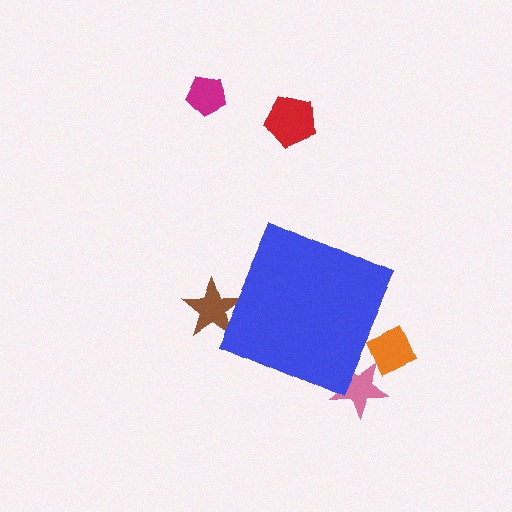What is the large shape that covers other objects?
A blue diamond.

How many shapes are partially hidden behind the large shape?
3 shapes are partially hidden.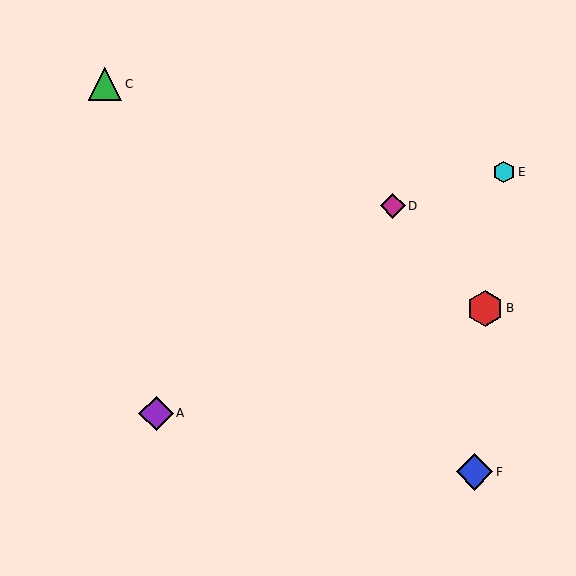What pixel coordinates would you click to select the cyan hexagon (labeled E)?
Click at (504, 172) to select the cyan hexagon E.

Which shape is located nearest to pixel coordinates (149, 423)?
The purple diamond (labeled A) at (156, 413) is nearest to that location.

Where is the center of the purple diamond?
The center of the purple diamond is at (156, 413).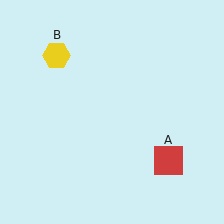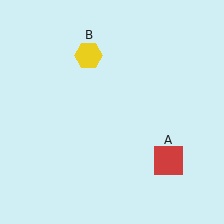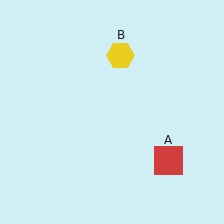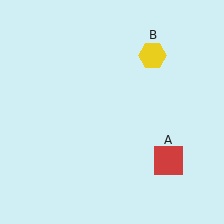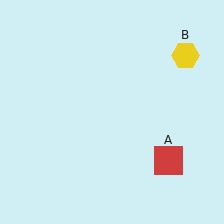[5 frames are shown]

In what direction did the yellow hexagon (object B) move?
The yellow hexagon (object B) moved right.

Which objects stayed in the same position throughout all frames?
Red square (object A) remained stationary.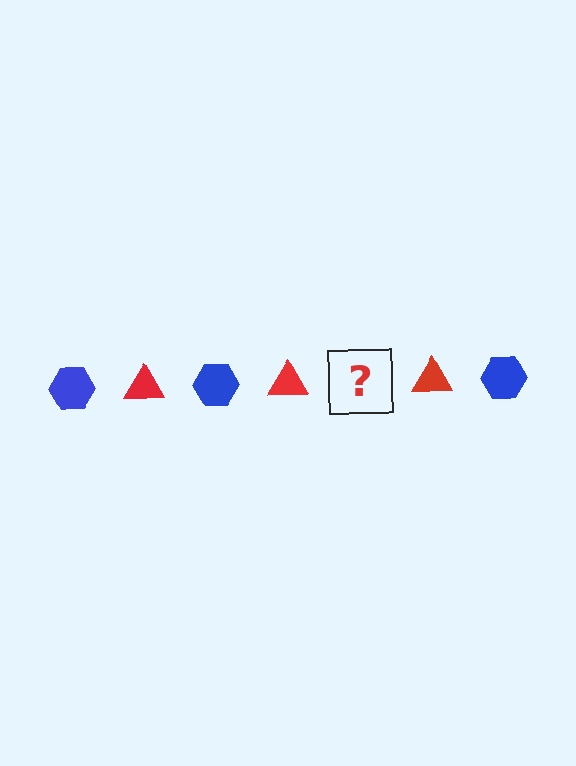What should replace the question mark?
The question mark should be replaced with a blue hexagon.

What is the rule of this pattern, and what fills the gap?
The rule is that the pattern alternates between blue hexagon and red triangle. The gap should be filled with a blue hexagon.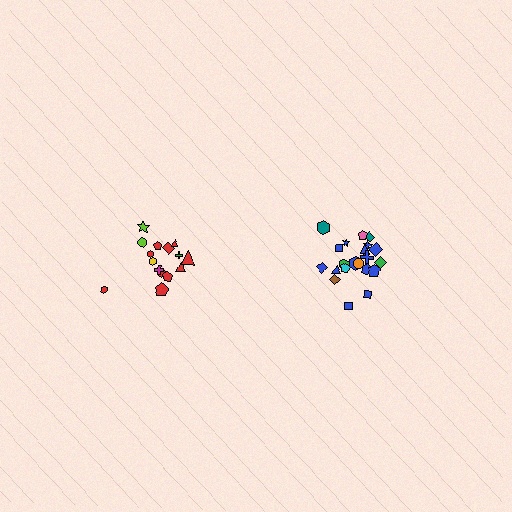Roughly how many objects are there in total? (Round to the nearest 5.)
Roughly 35 objects in total.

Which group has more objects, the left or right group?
The right group.